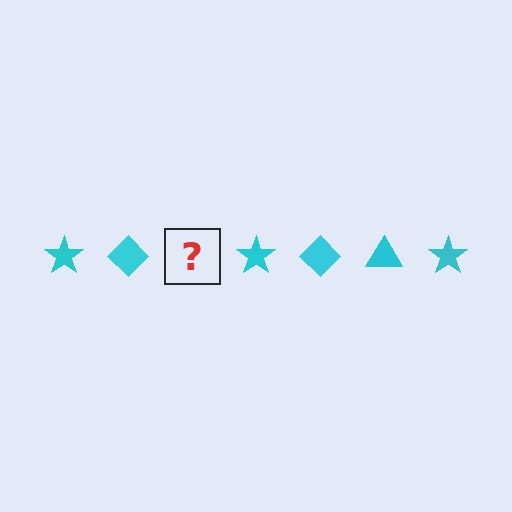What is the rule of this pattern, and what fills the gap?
The rule is that the pattern cycles through star, diamond, triangle shapes in cyan. The gap should be filled with a cyan triangle.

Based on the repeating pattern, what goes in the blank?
The blank should be a cyan triangle.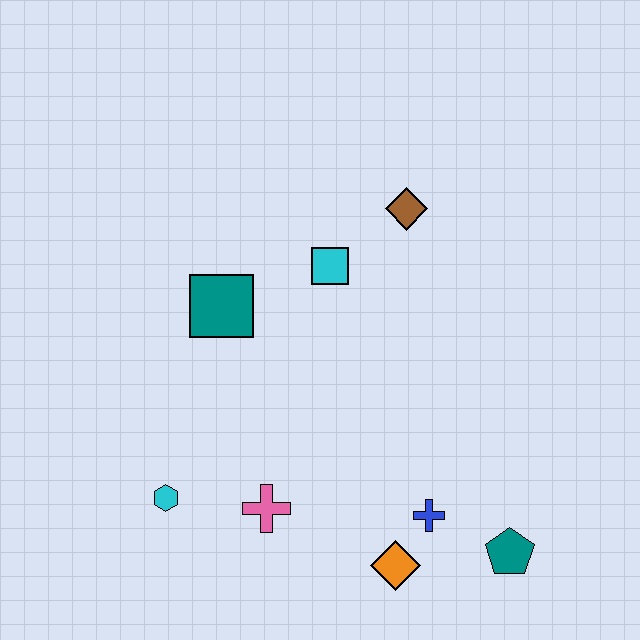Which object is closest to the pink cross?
The cyan hexagon is closest to the pink cross.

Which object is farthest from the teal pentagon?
The teal square is farthest from the teal pentagon.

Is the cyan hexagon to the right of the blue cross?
No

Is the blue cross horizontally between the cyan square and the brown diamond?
No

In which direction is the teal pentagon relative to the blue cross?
The teal pentagon is to the right of the blue cross.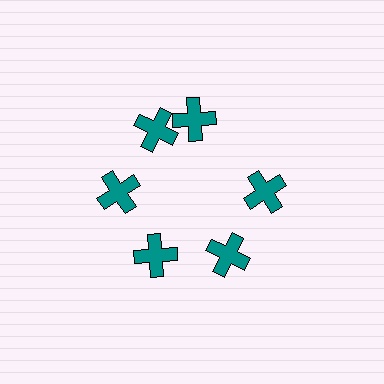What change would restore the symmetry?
The symmetry would be restored by rotating it back into even spacing with its neighbors so that all 6 crosses sit at equal angles and equal distance from the center.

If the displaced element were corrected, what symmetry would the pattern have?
It would have 6-fold rotational symmetry — the pattern would map onto itself every 60 degrees.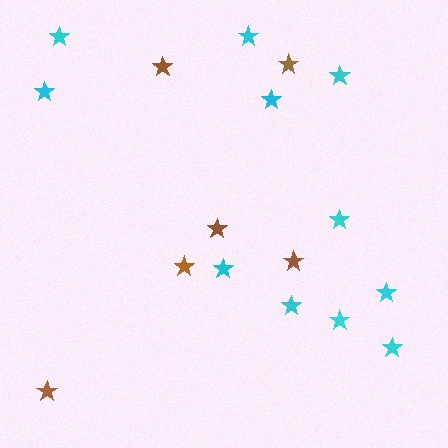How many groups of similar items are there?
There are 2 groups: one group of cyan stars (11) and one group of brown stars (6).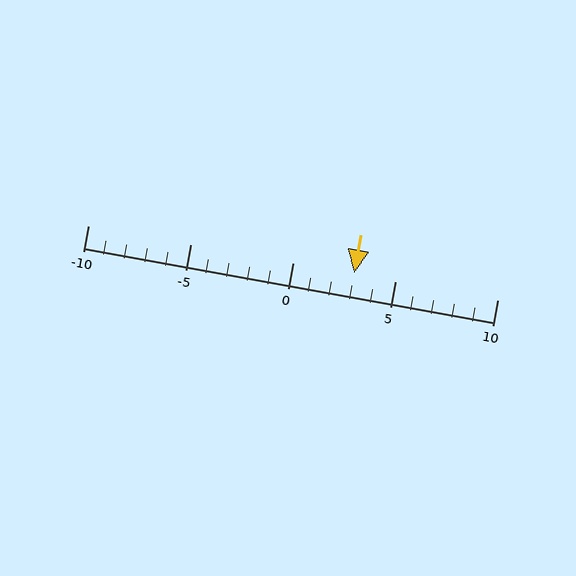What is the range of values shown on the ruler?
The ruler shows values from -10 to 10.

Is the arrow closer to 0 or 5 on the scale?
The arrow is closer to 5.